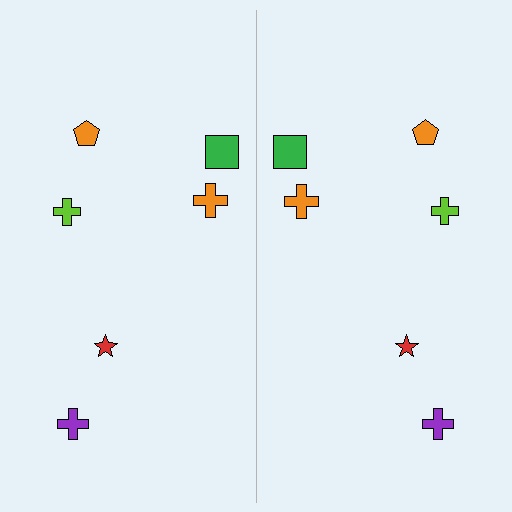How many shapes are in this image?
There are 12 shapes in this image.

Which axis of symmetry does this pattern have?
The pattern has a vertical axis of symmetry running through the center of the image.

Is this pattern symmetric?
Yes, this pattern has bilateral (reflection) symmetry.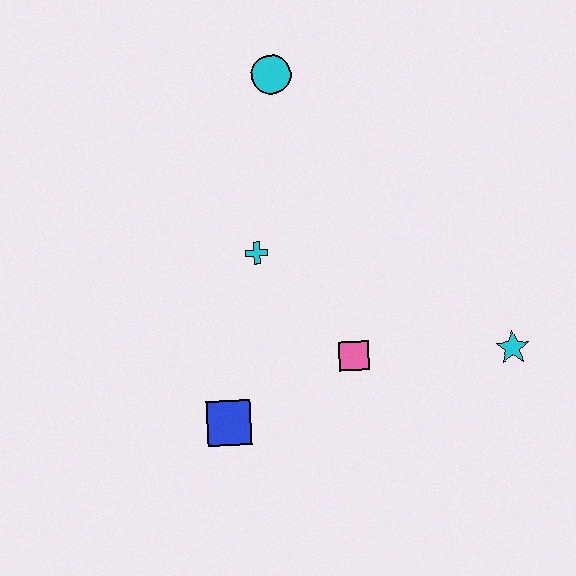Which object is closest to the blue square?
The pink square is closest to the blue square.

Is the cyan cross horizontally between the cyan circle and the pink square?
No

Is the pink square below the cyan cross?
Yes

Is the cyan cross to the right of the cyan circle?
No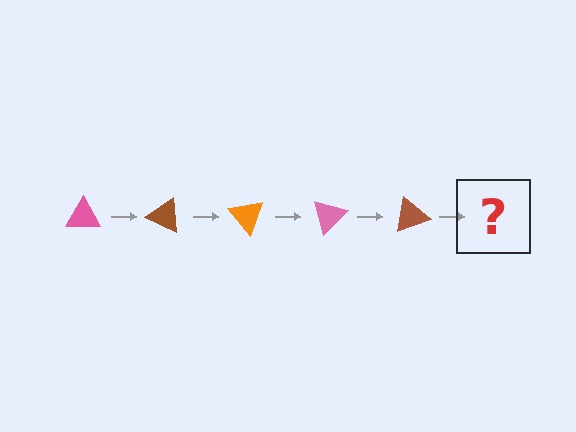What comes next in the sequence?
The next element should be an orange triangle, rotated 125 degrees from the start.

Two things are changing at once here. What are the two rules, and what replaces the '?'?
The two rules are that it rotates 25 degrees each step and the color cycles through pink, brown, and orange. The '?' should be an orange triangle, rotated 125 degrees from the start.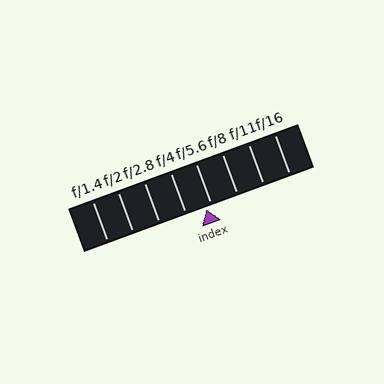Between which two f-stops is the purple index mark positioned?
The index mark is between f/4 and f/5.6.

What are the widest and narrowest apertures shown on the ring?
The widest aperture shown is f/1.4 and the narrowest is f/16.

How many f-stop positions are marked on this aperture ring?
There are 8 f-stop positions marked.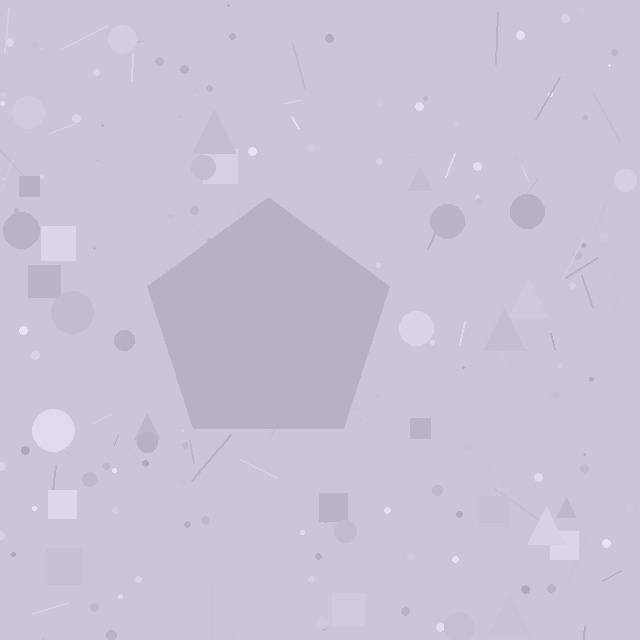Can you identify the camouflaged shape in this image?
The camouflaged shape is a pentagon.